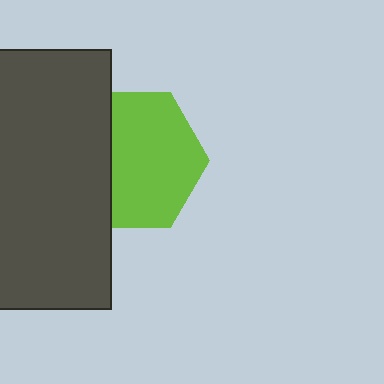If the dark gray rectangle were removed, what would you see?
You would see the complete lime hexagon.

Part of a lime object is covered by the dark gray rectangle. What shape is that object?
It is a hexagon.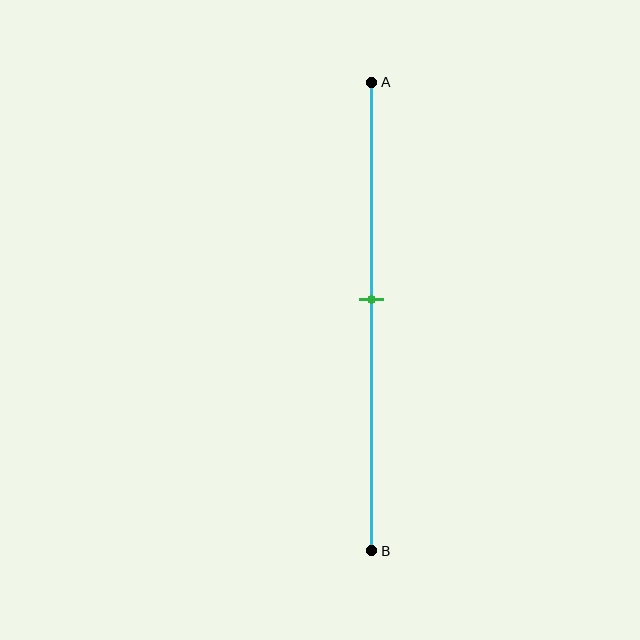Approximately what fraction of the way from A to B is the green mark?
The green mark is approximately 45% of the way from A to B.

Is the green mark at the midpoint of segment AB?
No, the mark is at about 45% from A, not at the 50% midpoint.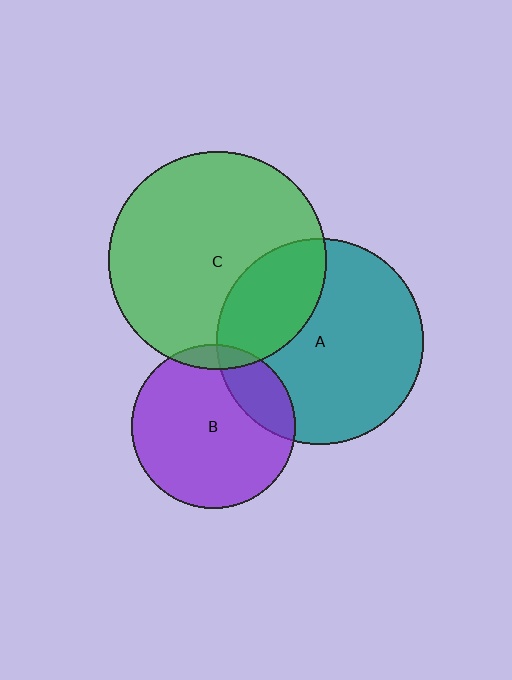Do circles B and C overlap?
Yes.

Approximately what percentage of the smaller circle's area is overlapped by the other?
Approximately 10%.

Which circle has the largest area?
Circle C (green).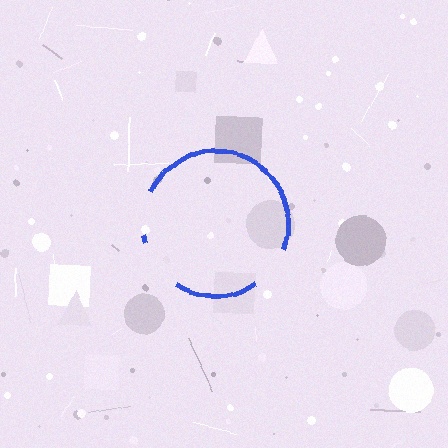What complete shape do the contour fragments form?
The contour fragments form a circle.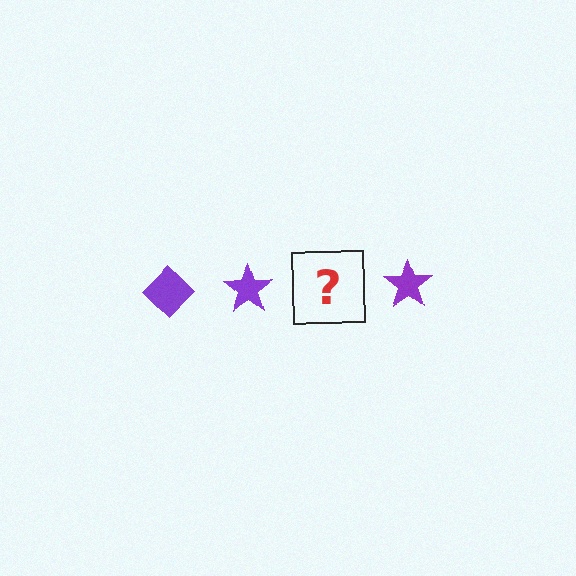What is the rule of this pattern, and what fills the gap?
The rule is that the pattern cycles through diamond, star shapes in purple. The gap should be filled with a purple diamond.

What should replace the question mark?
The question mark should be replaced with a purple diamond.